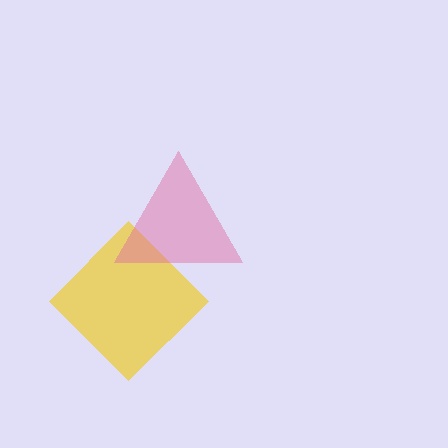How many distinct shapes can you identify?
There are 2 distinct shapes: a yellow diamond, a pink triangle.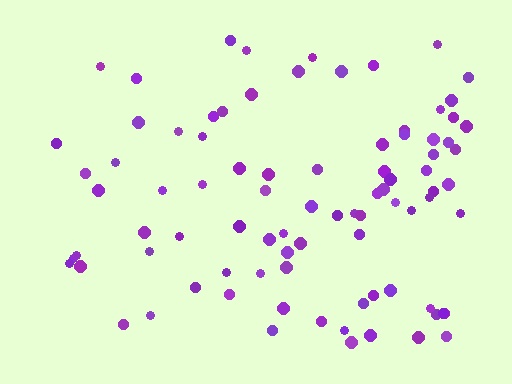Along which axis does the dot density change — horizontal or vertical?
Horizontal.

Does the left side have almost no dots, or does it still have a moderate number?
Still a moderate number, just noticeably fewer than the right.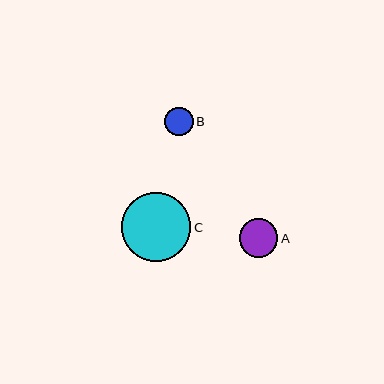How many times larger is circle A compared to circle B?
Circle A is approximately 1.4 times the size of circle B.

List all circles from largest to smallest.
From largest to smallest: C, A, B.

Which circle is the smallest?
Circle B is the smallest with a size of approximately 28 pixels.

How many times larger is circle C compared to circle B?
Circle C is approximately 2.4 times the size of circle B.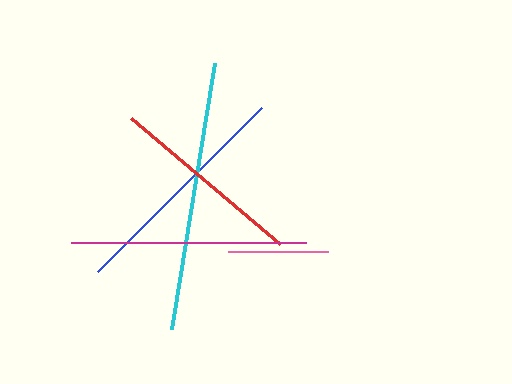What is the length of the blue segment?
The blue segment is approximately 232 pixels long.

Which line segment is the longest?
The cyan line is the longest at approximately 269 pixels.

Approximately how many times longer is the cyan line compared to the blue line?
The cyan line is approximately 1.2 times the length of the blue line.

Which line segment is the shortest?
The pink line is the shortest at approximately 100 pixels.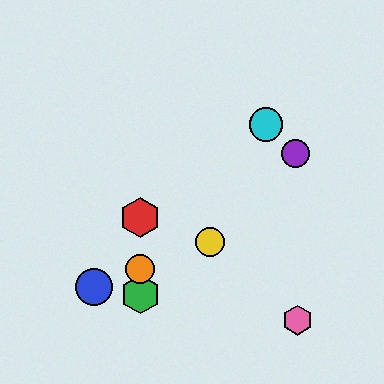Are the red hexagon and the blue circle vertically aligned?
No, the red hexagon is at x≈140 and the blue circle is at x≈94.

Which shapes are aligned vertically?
The red hexagon, the green hexagon, the orange circle are aligned vertically.